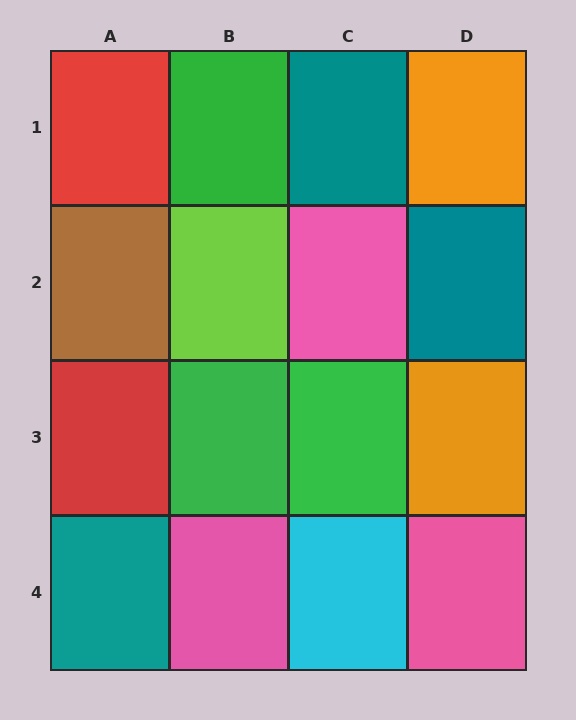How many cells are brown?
1 cell is brown.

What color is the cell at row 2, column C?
Pink.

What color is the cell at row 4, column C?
Cyan.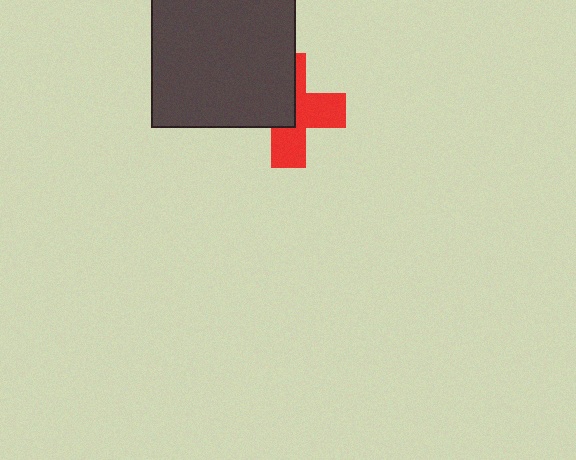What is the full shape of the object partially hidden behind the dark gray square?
The partially hidden object is a red cross.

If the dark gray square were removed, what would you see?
You would see the complete red cross.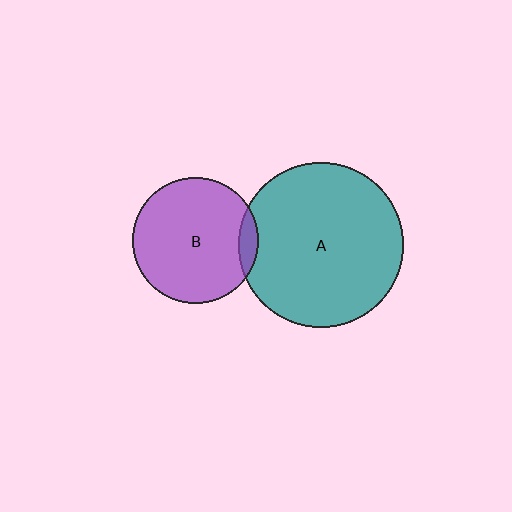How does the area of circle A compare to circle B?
Approximately 1.7 times.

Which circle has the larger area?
Circle A (teal).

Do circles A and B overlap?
Yes.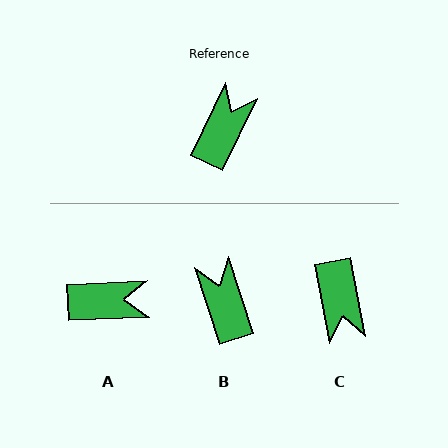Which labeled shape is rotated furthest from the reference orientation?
C, about 144 degrees away.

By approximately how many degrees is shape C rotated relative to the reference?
Approximately 144 degrees clockwise.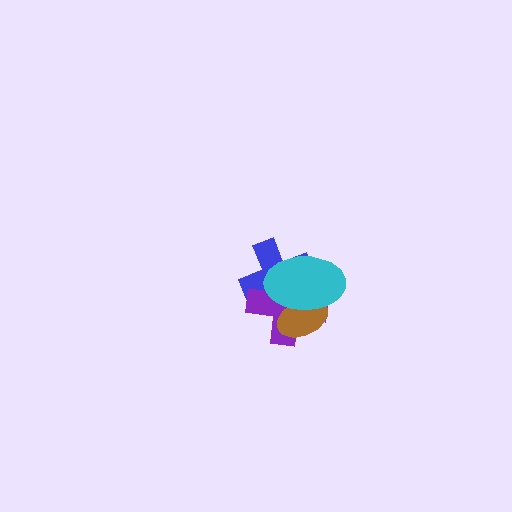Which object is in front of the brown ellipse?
The cyan ellipse is in front of the brown ellipse.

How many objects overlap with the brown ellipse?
3 objects overlap with the brown ellipse.